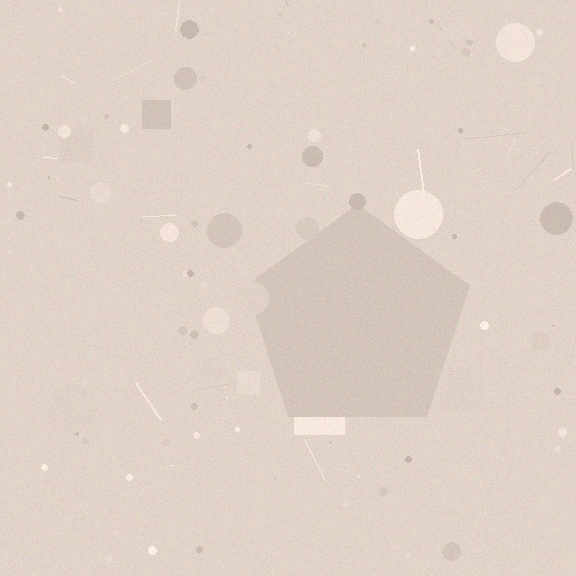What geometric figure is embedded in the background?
A pentagon is embedded in the background.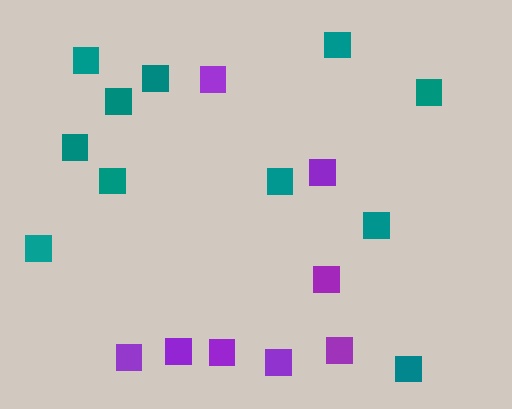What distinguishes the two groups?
There are 2 groups: one group of purple squares (8) and one group of teal squares (11).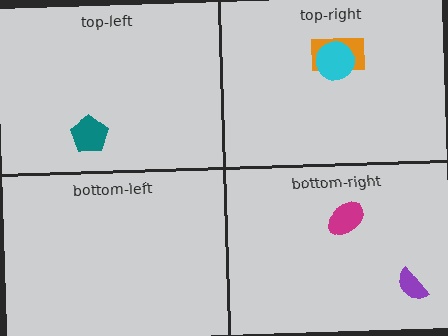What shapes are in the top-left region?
The teal pentagon.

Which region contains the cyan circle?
The top-right region.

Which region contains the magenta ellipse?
The bottom-right region.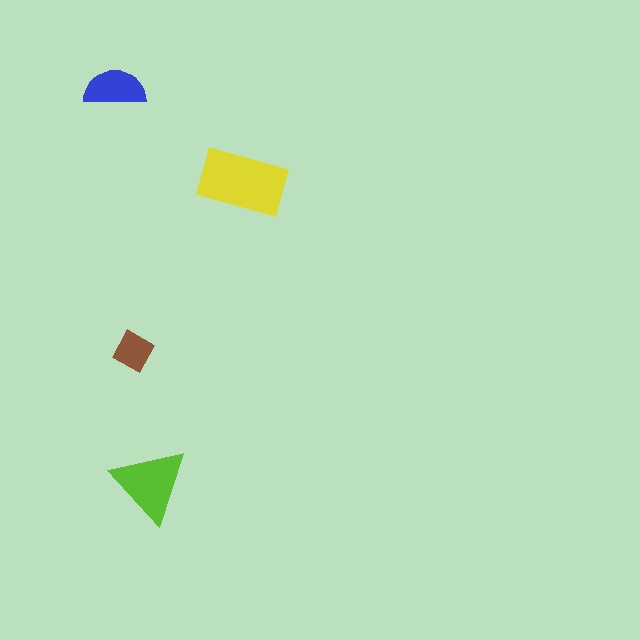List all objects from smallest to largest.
The brown diamond, the blue semicircle, the lime triangle, the yellow rectangle.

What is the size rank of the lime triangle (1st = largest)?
2nd.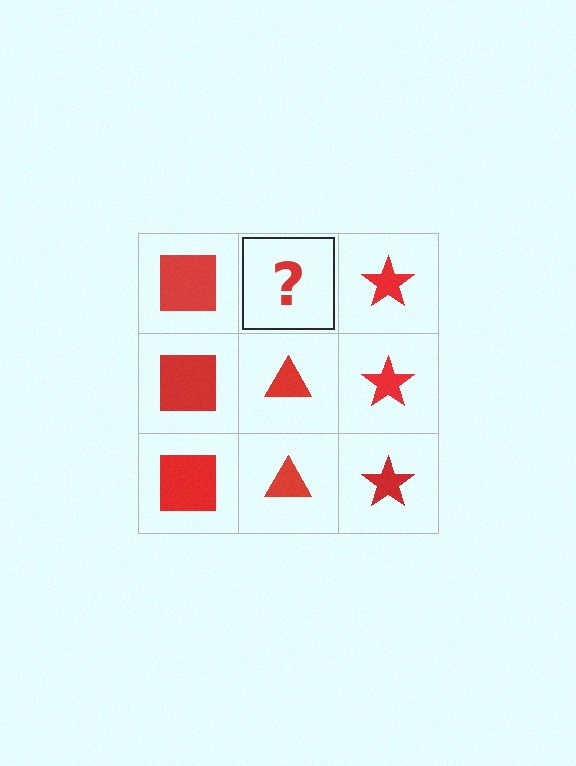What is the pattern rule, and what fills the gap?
The rule is that each column has a consistent shape. The gap should be filled with a red triangle.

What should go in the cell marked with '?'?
The missing cell should contain a red triangle.